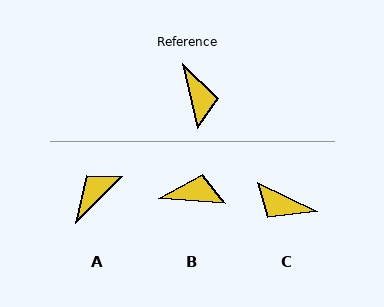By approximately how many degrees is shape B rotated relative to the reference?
Approximately 74 degrees counter-clockwise.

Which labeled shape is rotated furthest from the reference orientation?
C, about 128 degrees away.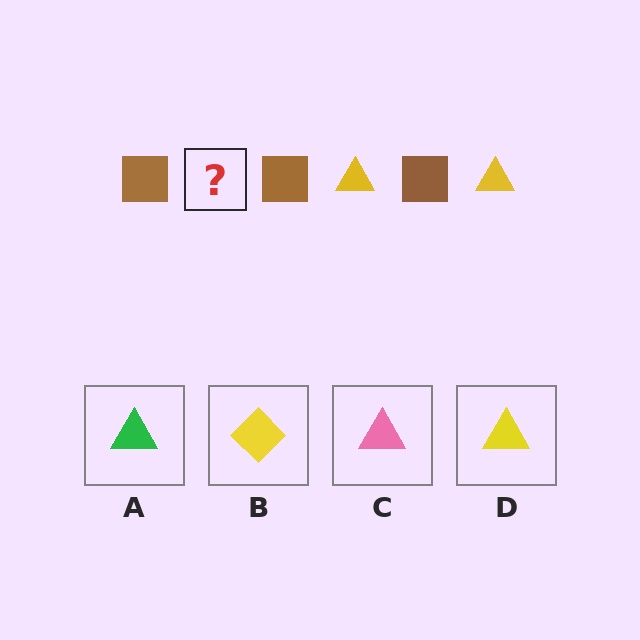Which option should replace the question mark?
Option D.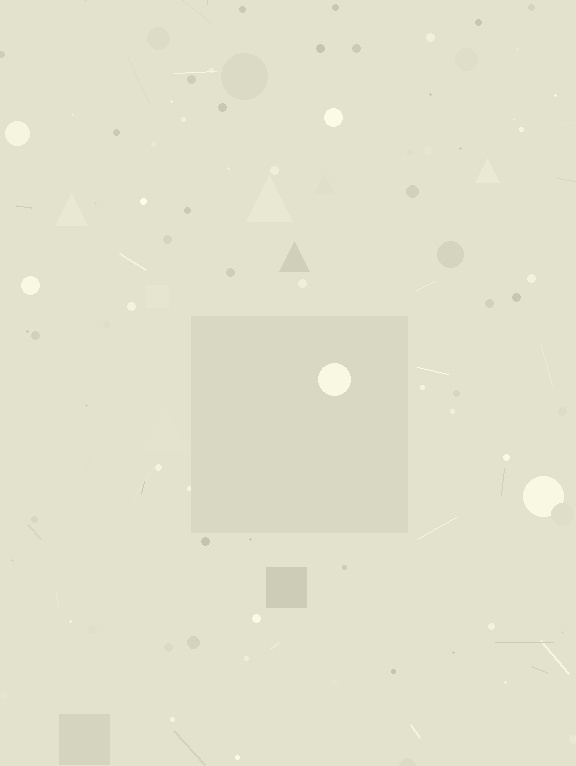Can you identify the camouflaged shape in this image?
The camouflaged shape is a square.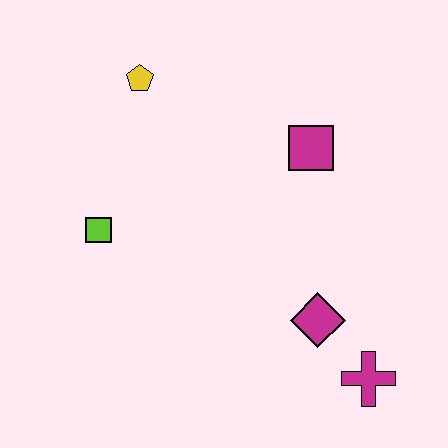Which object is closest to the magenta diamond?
The magenta cross is closest to the magenta diamond.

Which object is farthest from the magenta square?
The magenta cross is farthest from the magenta square.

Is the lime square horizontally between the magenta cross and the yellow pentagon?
No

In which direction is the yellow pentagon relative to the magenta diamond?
The yellow pentagon is above the magenta diamond.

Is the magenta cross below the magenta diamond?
Yes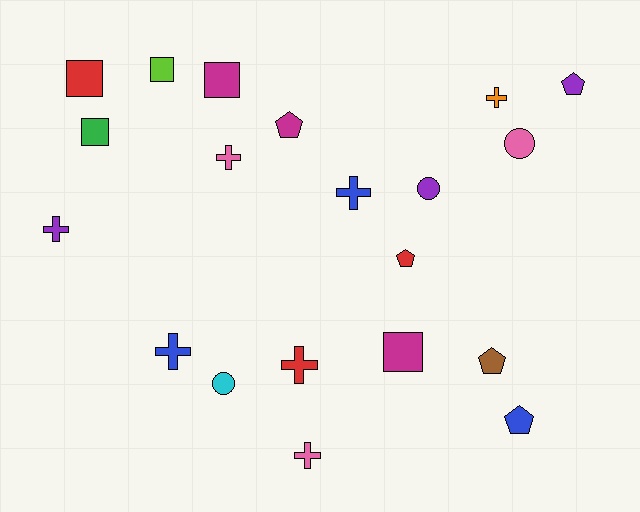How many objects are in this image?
There are 20 objects.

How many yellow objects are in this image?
There are no yellow objects.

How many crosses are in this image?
There are 7 crosses.